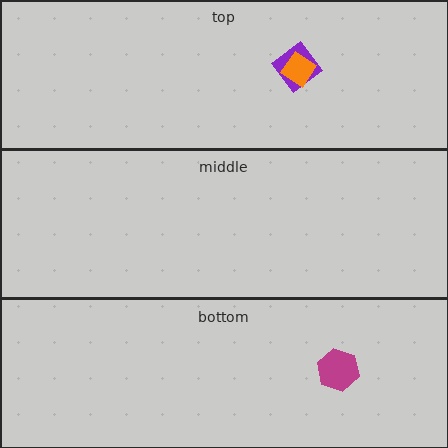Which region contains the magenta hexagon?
The bottom region.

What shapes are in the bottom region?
The magenta hexagon.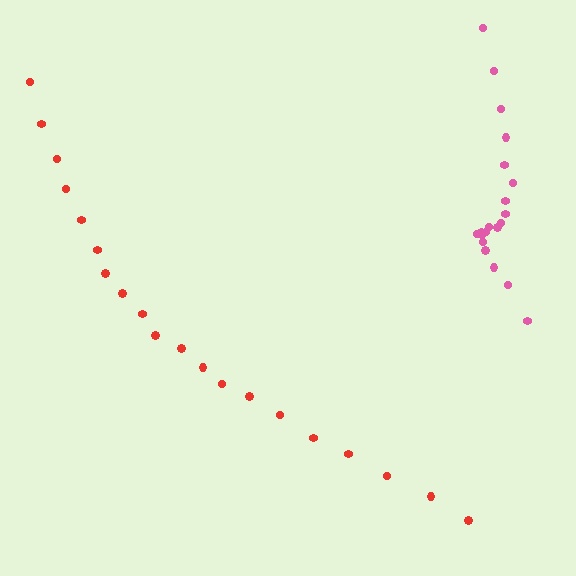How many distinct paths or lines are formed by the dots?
There are 2 distinct paths.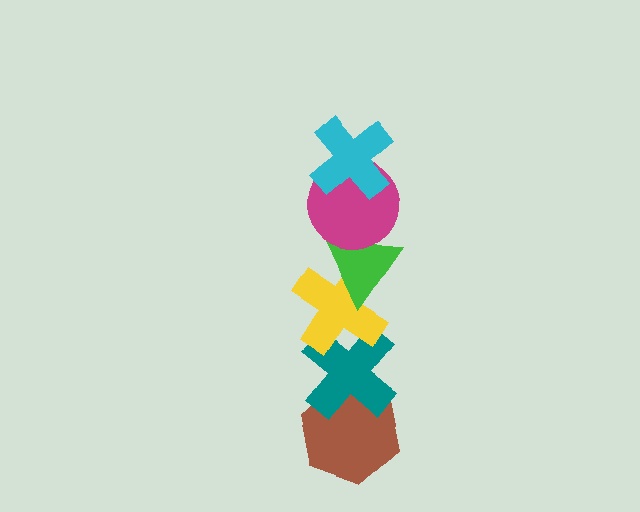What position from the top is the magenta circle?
The magenta circle is 2nd from the top.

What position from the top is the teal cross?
The teal cross is 5th from the top.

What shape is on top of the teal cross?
The yellow cross is on top of the teal cross.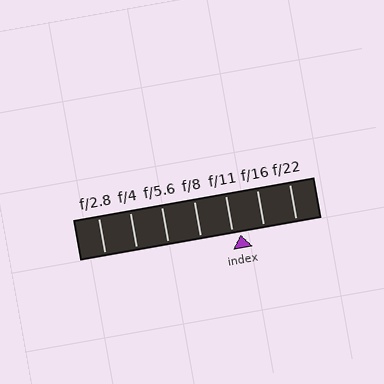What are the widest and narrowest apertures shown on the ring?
The widest aperture shown is f/2.8 and the narrowest is f/22.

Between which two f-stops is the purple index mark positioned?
The index mark is between f/11 and f/16.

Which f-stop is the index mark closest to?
The index mark is closest to f/11.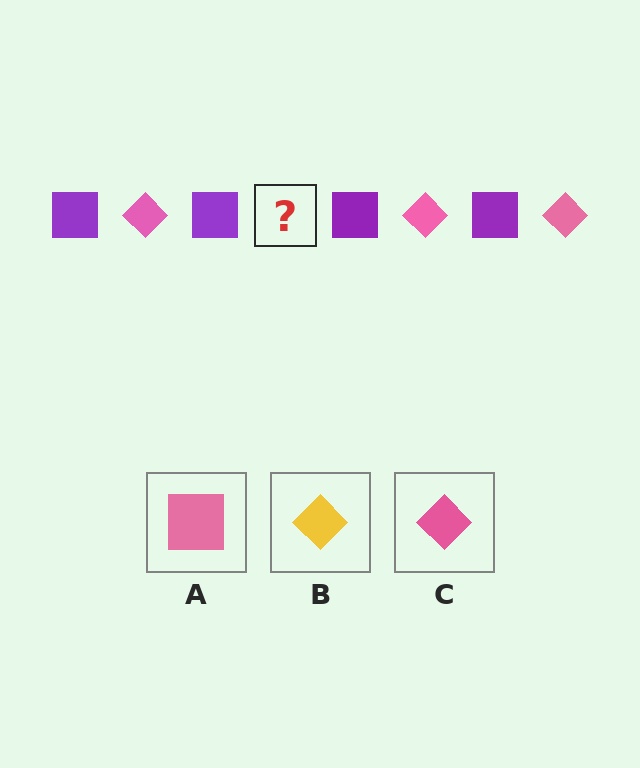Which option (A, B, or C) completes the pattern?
C.